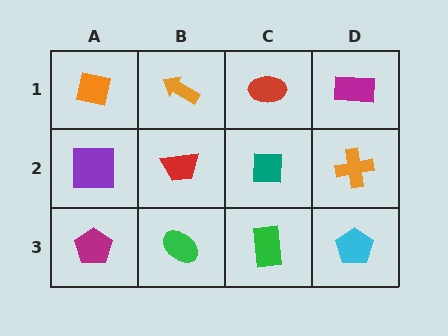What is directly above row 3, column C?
A teal square.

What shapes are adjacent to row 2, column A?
An orange square (row 1, column A), a magenta pentagon (row 3, column A), a red trapezoid (row 2, column B).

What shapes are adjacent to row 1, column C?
A teal square (row 2, column C), an orange arrow (row 1, column B), a magenta rectangle (row 1, column D).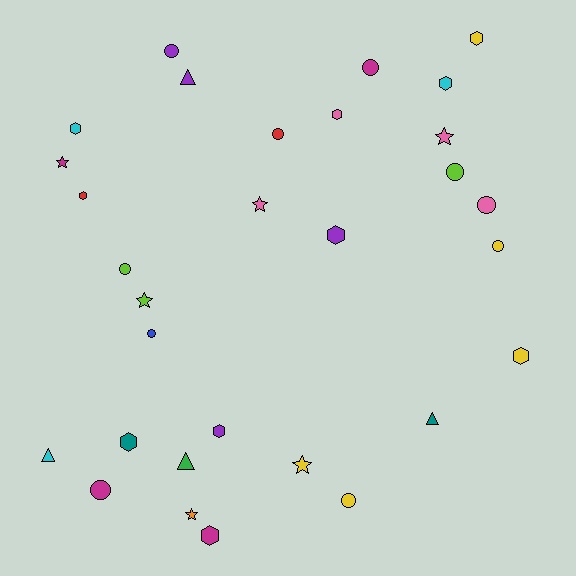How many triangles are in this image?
There are 4 triangles.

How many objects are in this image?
There are 30 objects.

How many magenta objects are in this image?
There are 4 magenta objects.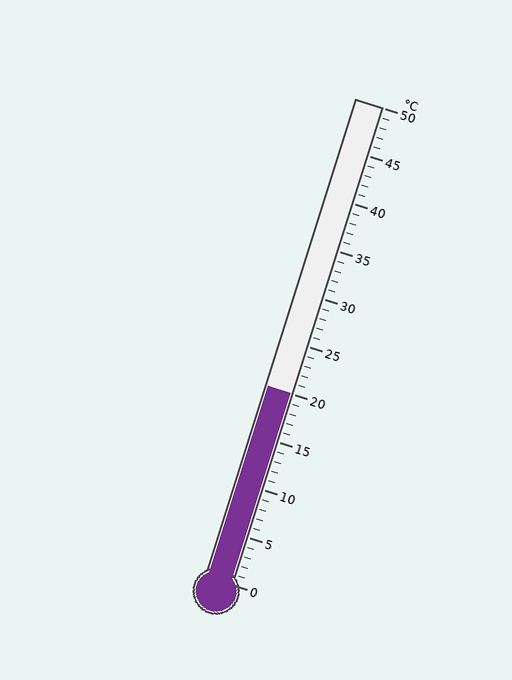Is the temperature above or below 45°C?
The temperature is below 45°C.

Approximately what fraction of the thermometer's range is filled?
The thermometer is filled to approximately 40% of its range.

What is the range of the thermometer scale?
The thermometer scale ranges from 0°C to 50°C.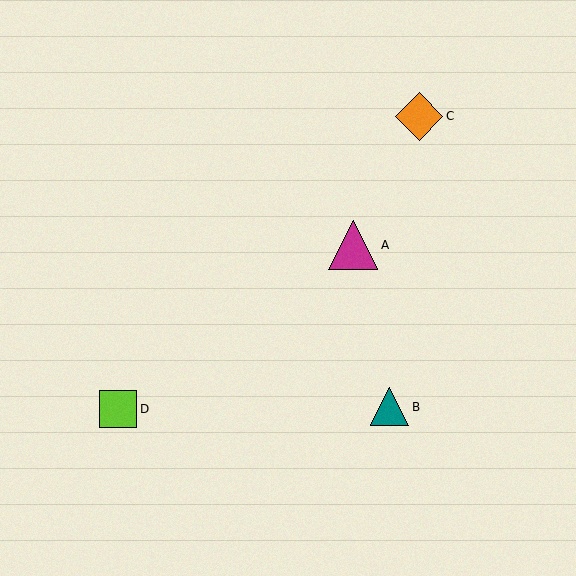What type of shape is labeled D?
Shape D is a lime square.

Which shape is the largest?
The magenta triangle (labeled A) is the largest.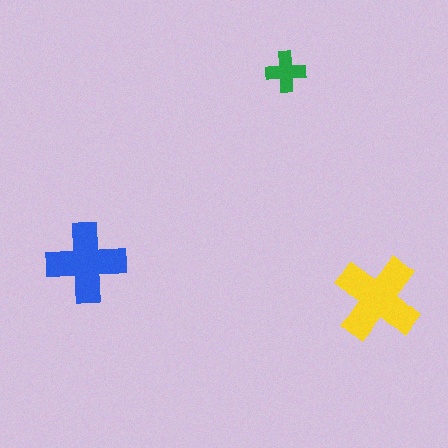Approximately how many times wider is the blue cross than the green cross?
About 2 times wider.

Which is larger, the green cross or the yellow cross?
The yellow one.